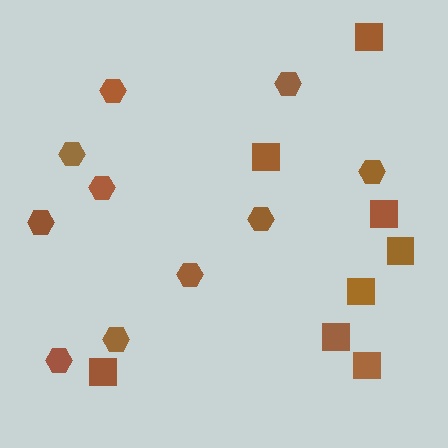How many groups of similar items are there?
There are 2 groups: one group of hexagons (10) and one group of squares (8).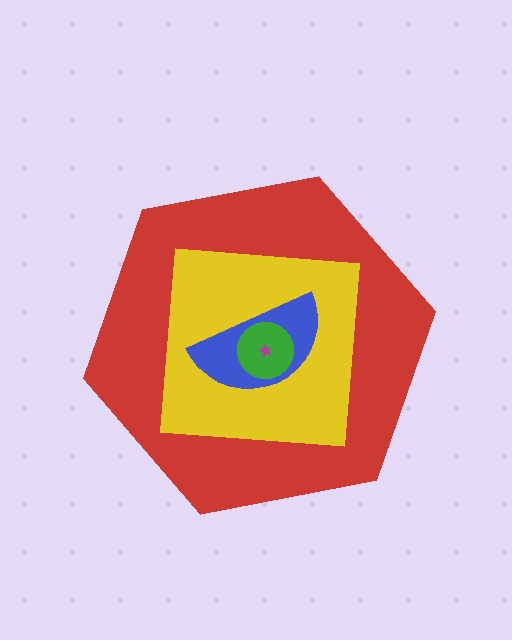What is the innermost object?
The magenta star.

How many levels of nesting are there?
5.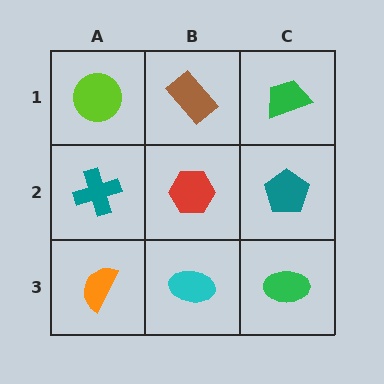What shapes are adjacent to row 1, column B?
A red hexagon (row 2, column B), a lime circle (row 1, column A), a green trapezoid (row 1, column C).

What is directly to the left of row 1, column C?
A brown rectangle.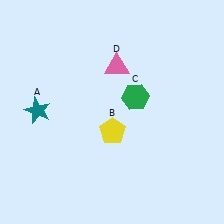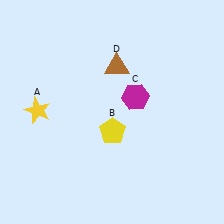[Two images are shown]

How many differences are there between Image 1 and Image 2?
There are 3 differences between the two images.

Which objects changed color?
A changed from teal to yellow. C changed from green to magenta. D changed from pink to brown.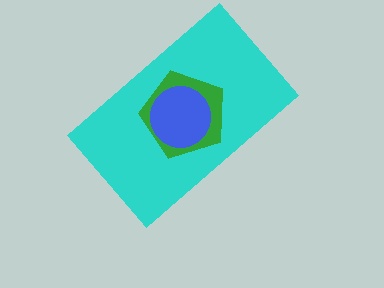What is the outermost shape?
The cyan rectangle.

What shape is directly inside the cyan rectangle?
The green pentagon.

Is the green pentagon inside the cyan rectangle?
Yes.